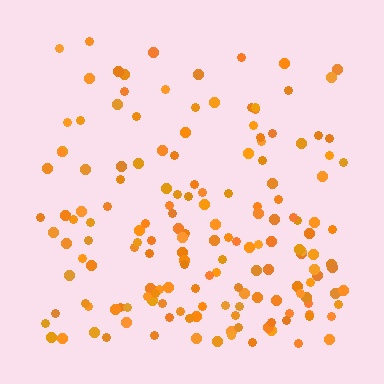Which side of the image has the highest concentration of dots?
The bottom.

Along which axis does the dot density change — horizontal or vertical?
Vertical.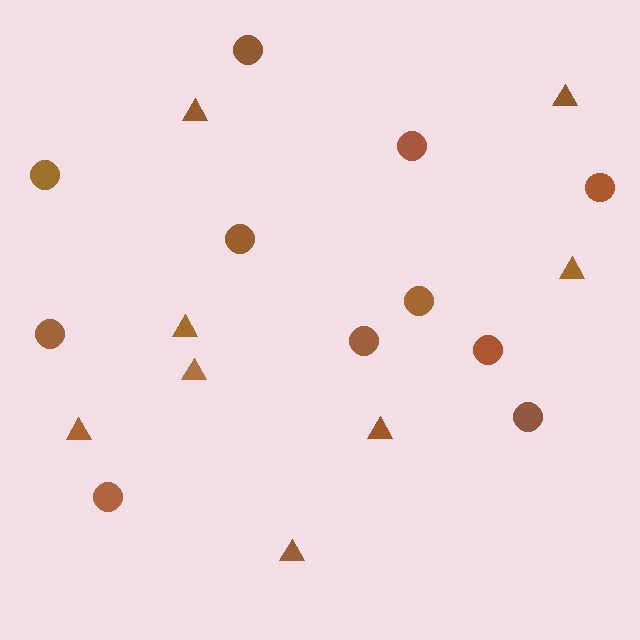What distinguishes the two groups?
There are 2 groups: one group of triangles (8) and one group of circles (11).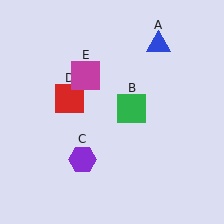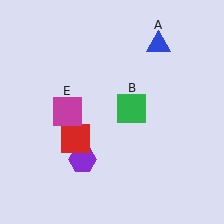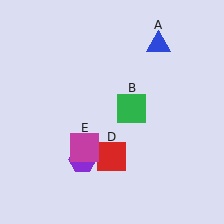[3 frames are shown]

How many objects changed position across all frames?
2 objects changed position: red square (object D), magenta square (object E).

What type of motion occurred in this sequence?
The red square (object D), magenta square (object E) rotated counterclockwise around the center of the scene.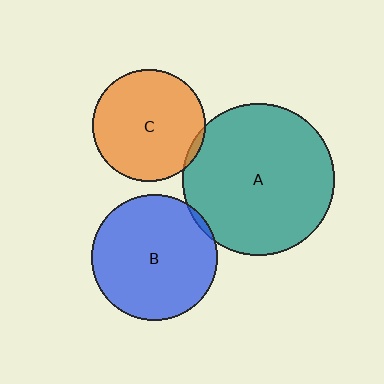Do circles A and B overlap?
Yes.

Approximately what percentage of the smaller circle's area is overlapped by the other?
Approximately 5%.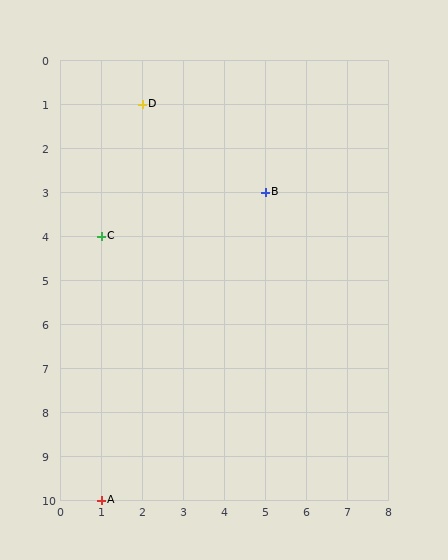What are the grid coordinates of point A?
Point A is at grid coordinates (1, 10).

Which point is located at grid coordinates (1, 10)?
Point A is at (1, 10).